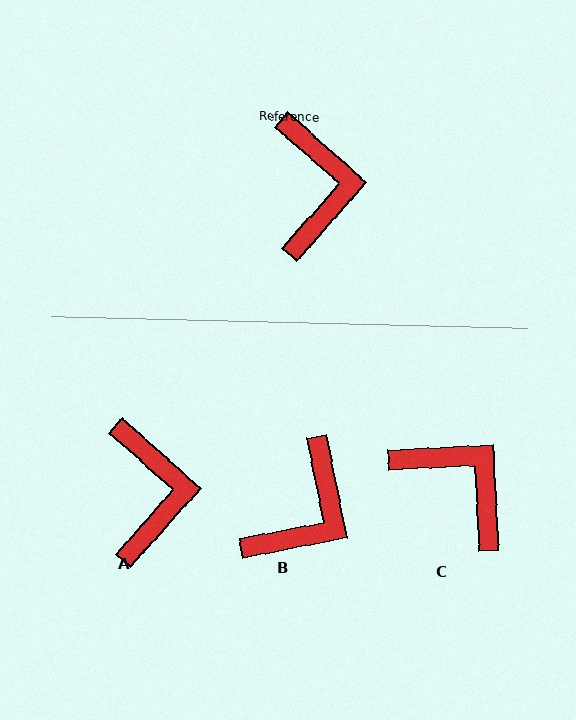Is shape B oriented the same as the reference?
No, it is off by about 37 degrees.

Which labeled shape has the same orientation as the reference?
A.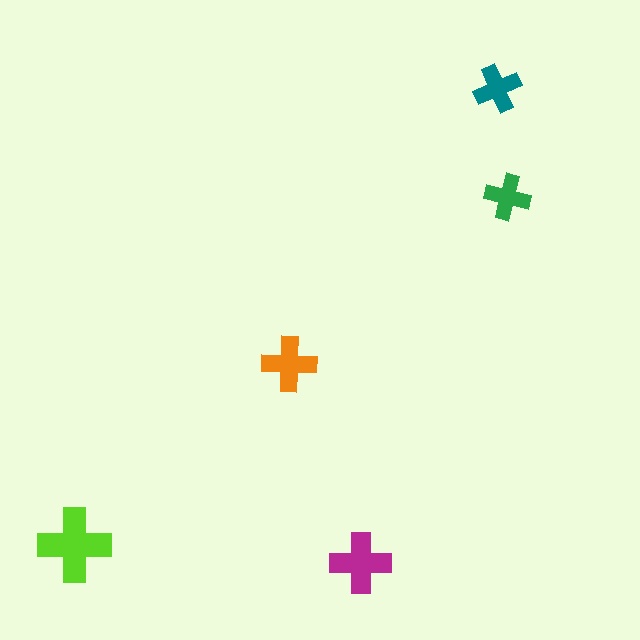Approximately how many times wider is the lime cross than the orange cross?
About 1.5 times wider.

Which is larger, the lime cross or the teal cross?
The lime one.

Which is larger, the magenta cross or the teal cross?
The magenta one.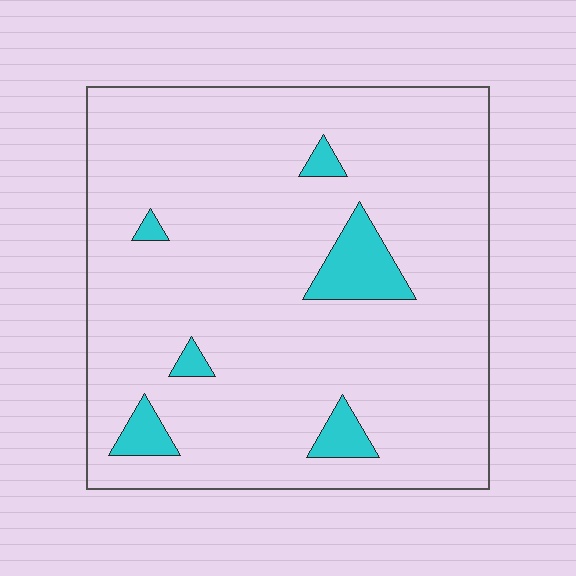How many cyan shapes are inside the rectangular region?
6.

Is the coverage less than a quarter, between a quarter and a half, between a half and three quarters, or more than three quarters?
Less than a quarter.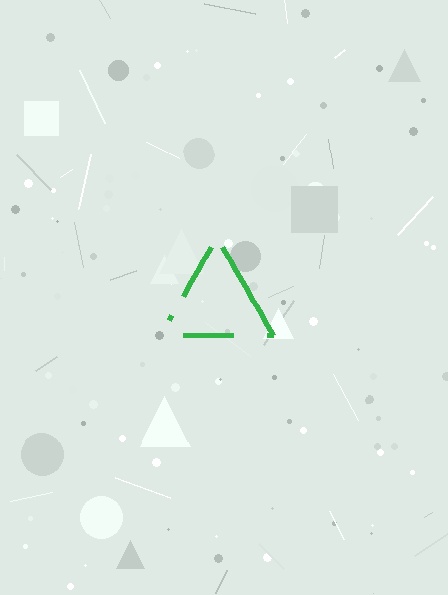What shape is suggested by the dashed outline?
The dashed outline suggests a triangle.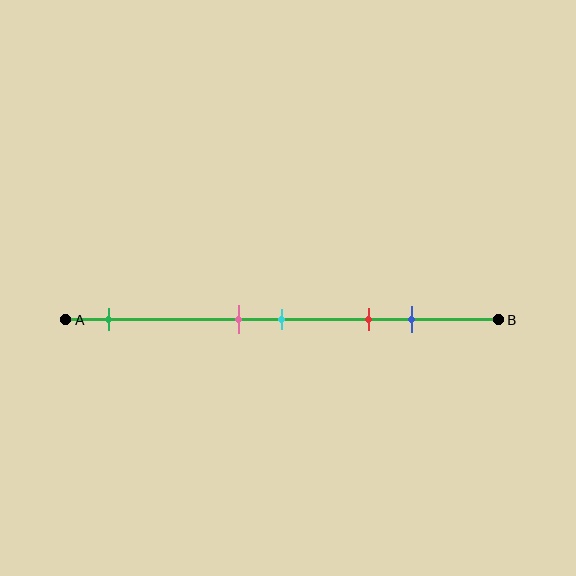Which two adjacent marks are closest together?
The pink and cyan marks are the closest adjacent pair.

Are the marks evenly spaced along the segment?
No, the marks are not evenly spaced.